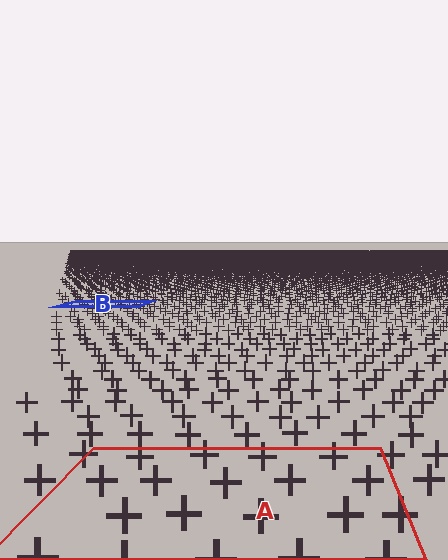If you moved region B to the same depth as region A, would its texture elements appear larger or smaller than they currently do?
They would appear larger. At a closer depth, the same texture elements are projected at a bigger on-screen size.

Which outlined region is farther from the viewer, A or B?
Region B is farther from the viewer — the texture elements inside it appear smaller and more densely packed.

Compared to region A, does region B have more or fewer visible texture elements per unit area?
Region B has more texture elements per unit area — they are packed more densely because it is farther away.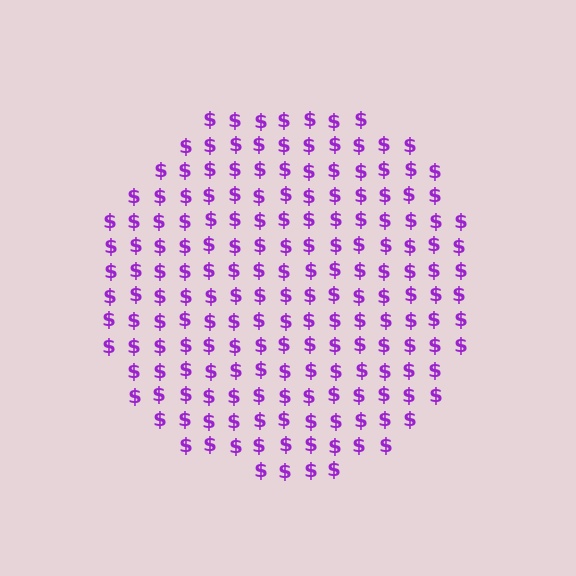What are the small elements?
The small elements are dollar signs.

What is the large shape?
The large shape is a circle.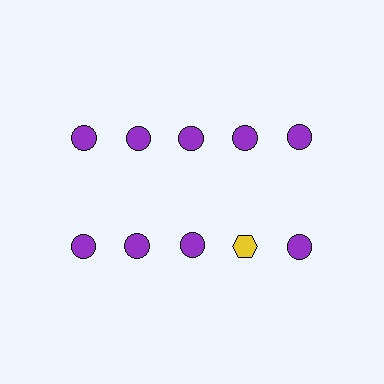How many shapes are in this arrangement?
There are 10 shapes arranged in a grid pattern.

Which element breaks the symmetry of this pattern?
The yellow hexagon in the second row, second from right column breaks the symmetry. All other shapes are purple circles.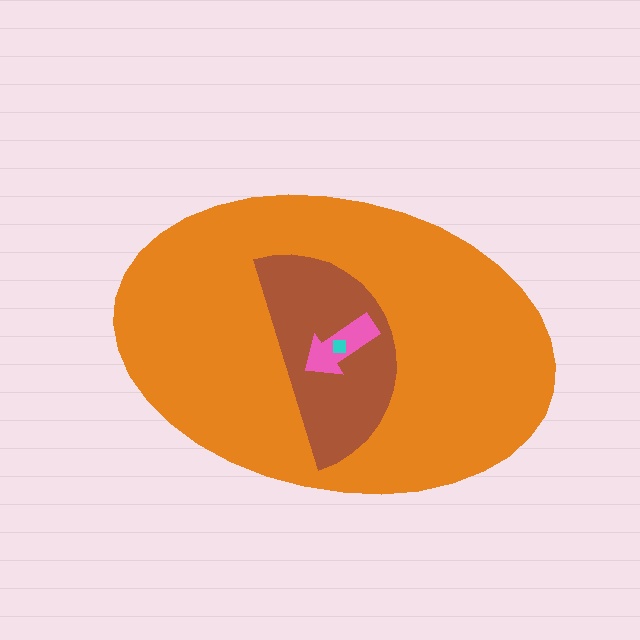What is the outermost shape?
The orange ellipse.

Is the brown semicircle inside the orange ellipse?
Yes.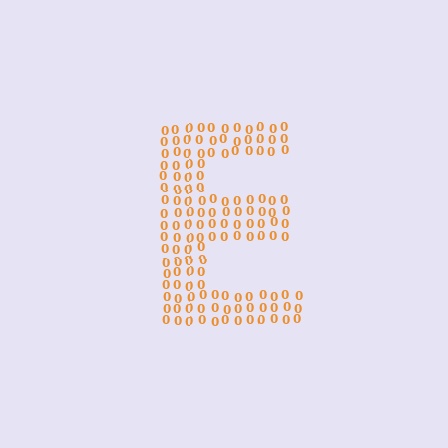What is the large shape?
The large shape is the letter E.